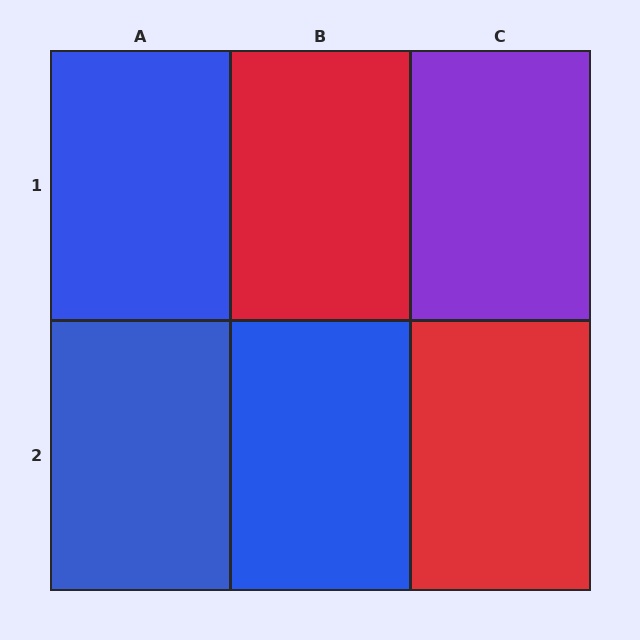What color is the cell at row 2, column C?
Red.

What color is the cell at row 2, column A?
Blue.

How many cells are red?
2 cells are red.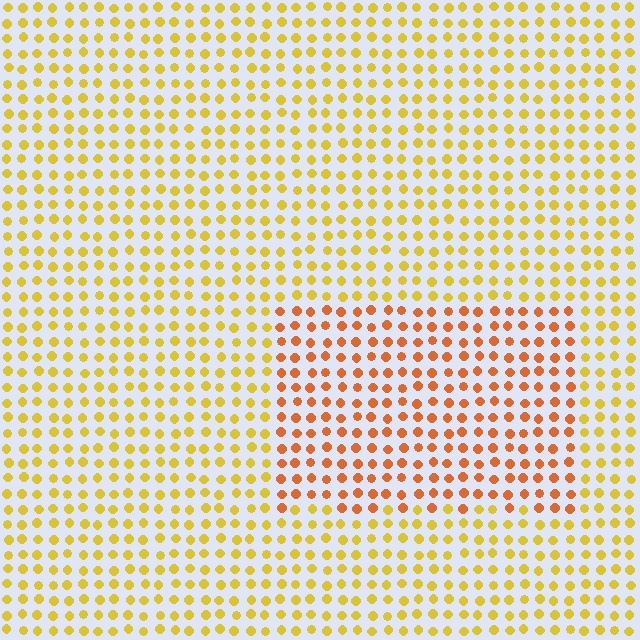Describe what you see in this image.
The image is filled with small yellow elements in a uniform arrangement. A rectangle-shaped region is visible where the elements are tinted to a slightly different hue, forming a subtle color boundary.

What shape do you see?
I see a rectangle.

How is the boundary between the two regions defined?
The boundary is defined purely by a slight shift in hue (about 32 degrees). Spacing, size, and orientation are identical on both sides.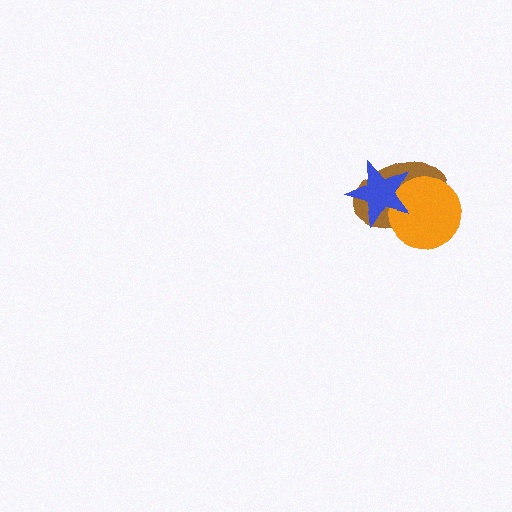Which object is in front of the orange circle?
The blue star is in front of the orange circle.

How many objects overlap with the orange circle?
2 objects overlap with the orange circle.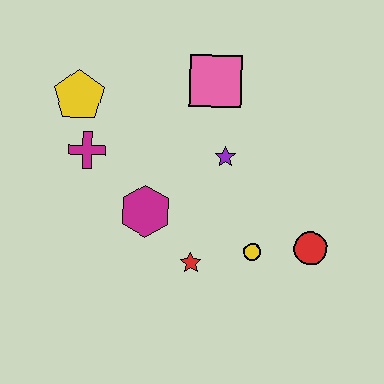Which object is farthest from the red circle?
The yellow pentagon is farthest from the red circle.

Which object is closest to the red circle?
The yellow circle is closest to the red circle.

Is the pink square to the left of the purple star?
Yes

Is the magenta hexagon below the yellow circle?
No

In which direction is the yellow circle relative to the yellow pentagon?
The yellow circle is to the right of the yellow pentagon.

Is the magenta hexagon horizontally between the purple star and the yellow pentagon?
Yes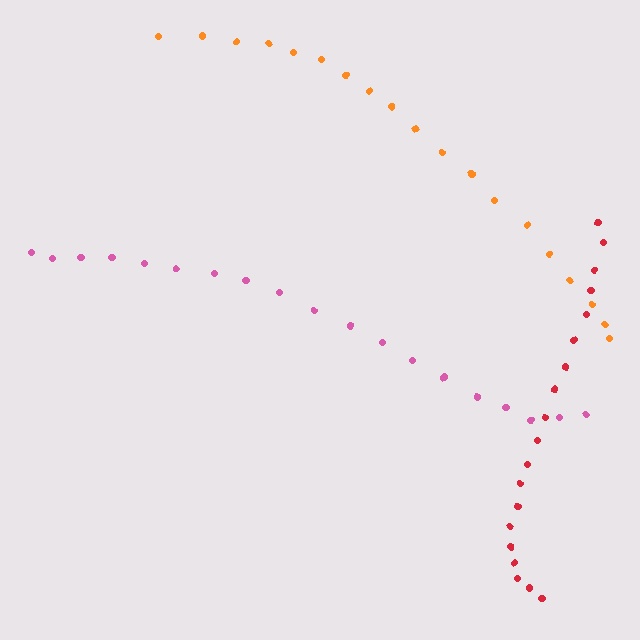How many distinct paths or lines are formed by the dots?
There are 3 distinct paths.